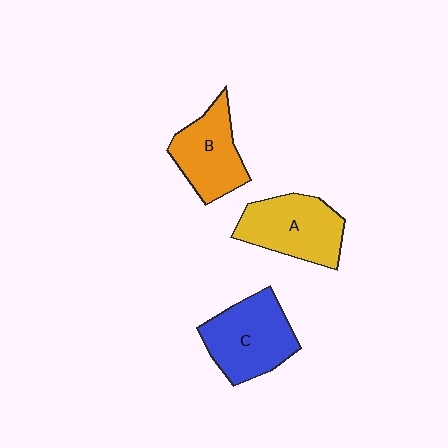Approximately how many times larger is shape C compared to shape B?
Approximately 1.2 times.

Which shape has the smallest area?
Shape B (orange).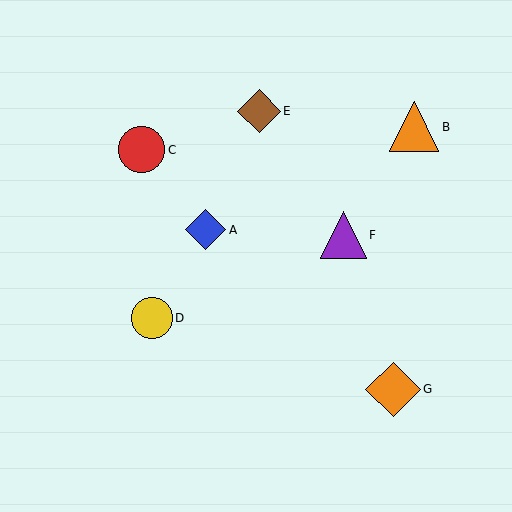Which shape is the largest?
The orange diamond (labeled G) is the largest.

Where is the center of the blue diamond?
The center of the blue diamond is at (206, 230).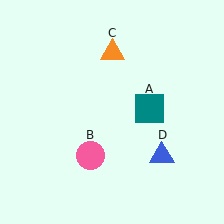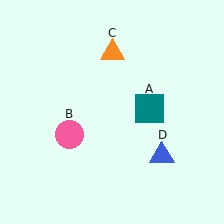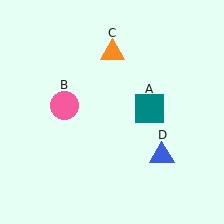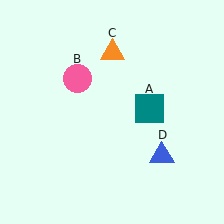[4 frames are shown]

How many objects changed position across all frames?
1 object changed position: pink circle (object B).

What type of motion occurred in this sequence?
The pink circle (object B) rotated clockwise around the center of the scene.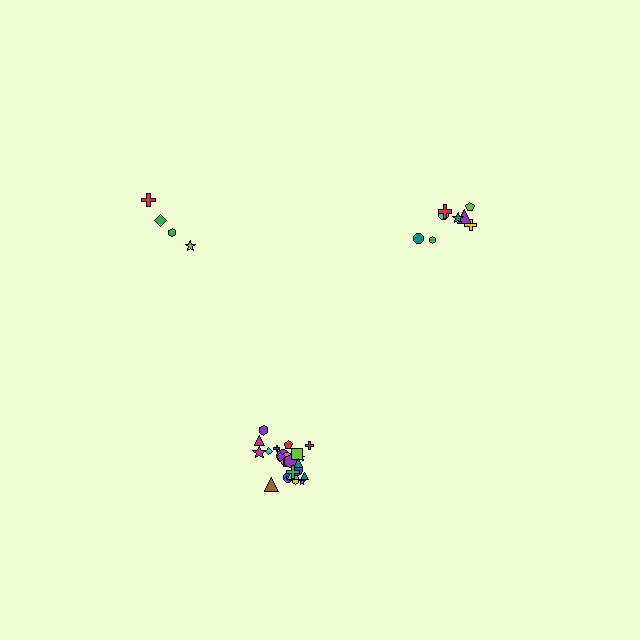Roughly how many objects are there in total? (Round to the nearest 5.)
Roughly 35 objects in total.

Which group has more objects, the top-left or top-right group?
The top-right group.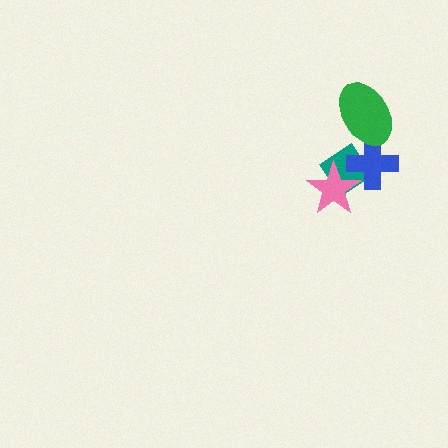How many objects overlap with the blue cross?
3 objects overlap with the blue cross.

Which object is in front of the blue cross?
The green ellipse is in front of the blue cross.